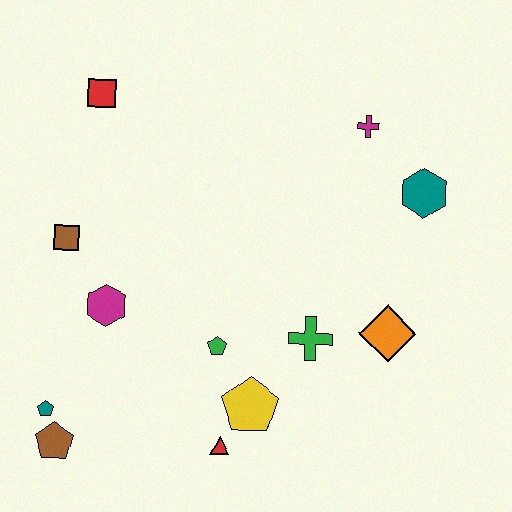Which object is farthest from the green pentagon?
The red square is farthest from the green pentagon.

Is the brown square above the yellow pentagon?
Yes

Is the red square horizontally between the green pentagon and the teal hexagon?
No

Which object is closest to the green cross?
The orange diamond is closest to the green cross.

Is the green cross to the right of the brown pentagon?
Yes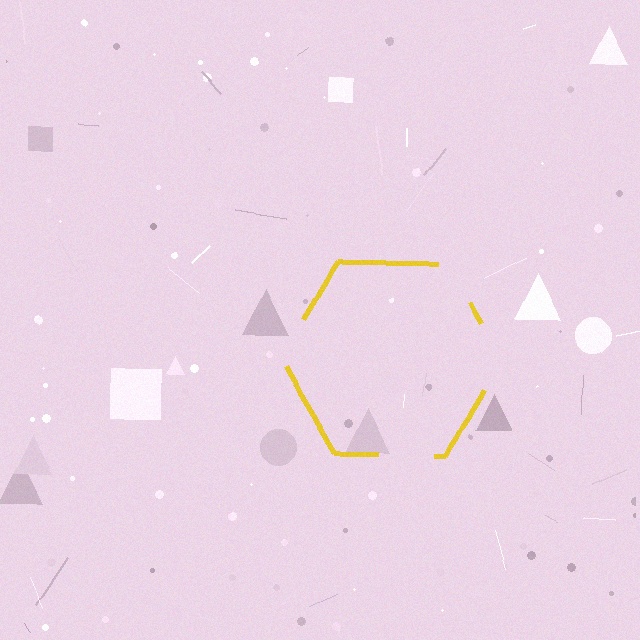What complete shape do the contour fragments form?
The contour fragments form a hexagon.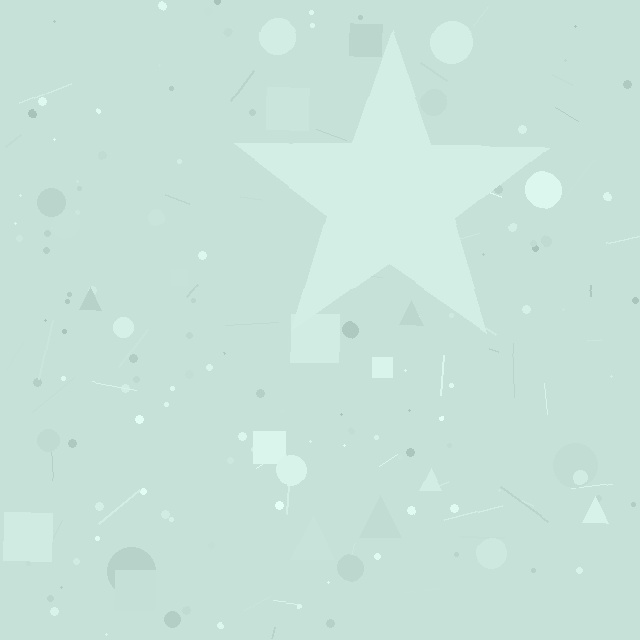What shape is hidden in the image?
A star is hidden in the image.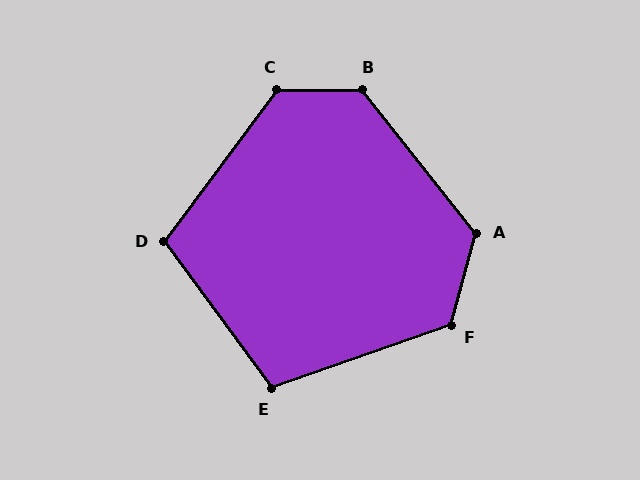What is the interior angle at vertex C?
Approximately 127 degrees (obtuse).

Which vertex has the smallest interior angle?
E, at approximately 107 degrees.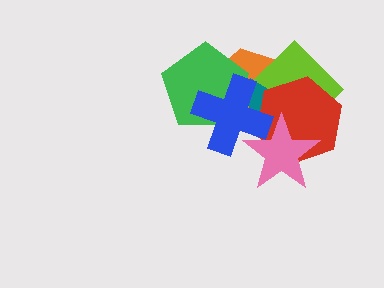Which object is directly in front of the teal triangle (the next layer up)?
The red hexagon is directly in front of the teal triangle.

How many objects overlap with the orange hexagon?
5 objects overlap with the orange hexagon.